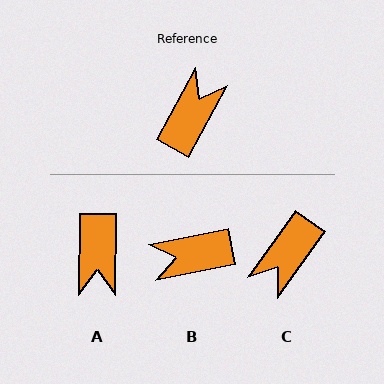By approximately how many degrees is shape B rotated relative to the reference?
Approximately 130 degrees counter-clockwise.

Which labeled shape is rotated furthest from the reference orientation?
C, about 173 degrees away.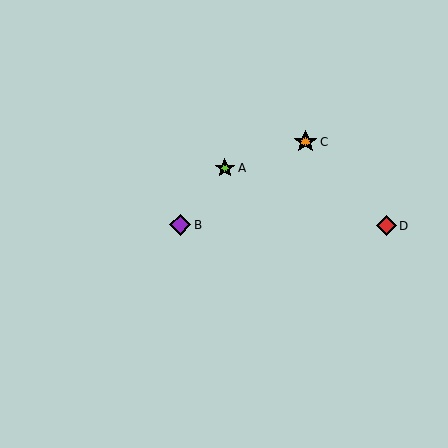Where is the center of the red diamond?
The center of the red diamond is at (386, 226).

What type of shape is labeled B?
Shape B is a purple diamond.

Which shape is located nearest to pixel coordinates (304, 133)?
The orange star (labeled C) at (306, 142) is nearest to that location.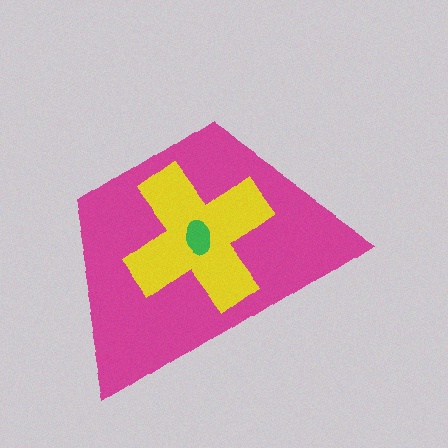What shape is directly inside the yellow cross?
The green ellipse.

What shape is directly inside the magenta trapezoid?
The yellow cross.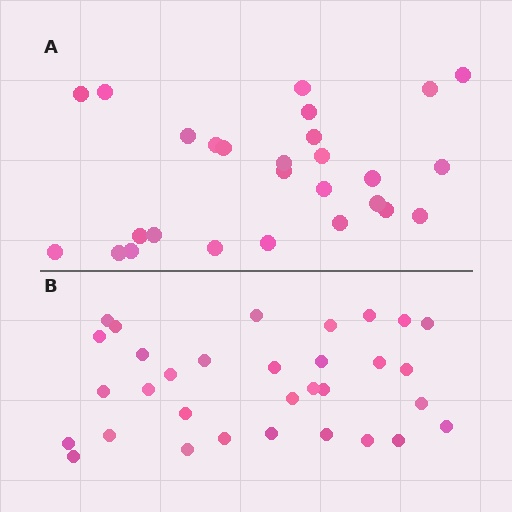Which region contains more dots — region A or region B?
Region B (the bottom region) has more dots.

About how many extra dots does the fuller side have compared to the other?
Region B has about 5 more dots than region A.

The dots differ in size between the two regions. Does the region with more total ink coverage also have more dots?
No. Region A has more total ink coverage because its dots are larger, but region B actually contains more individual dots. Total area can be misleading — the number of items is what matters here.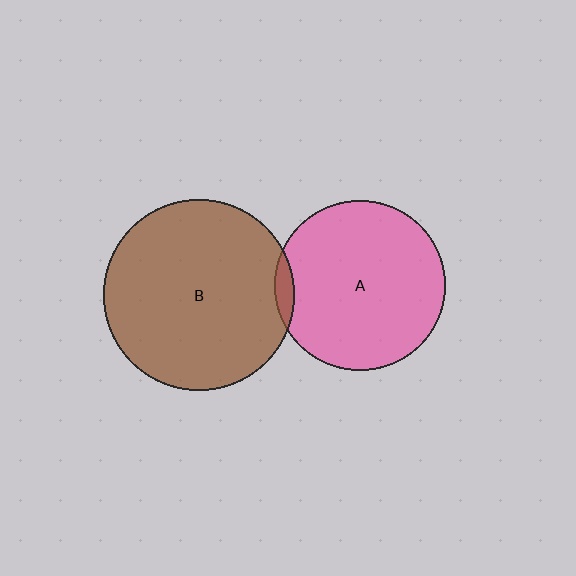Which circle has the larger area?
Circle B (brown).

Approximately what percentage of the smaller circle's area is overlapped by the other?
Approximately 5%.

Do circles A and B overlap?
Yes.